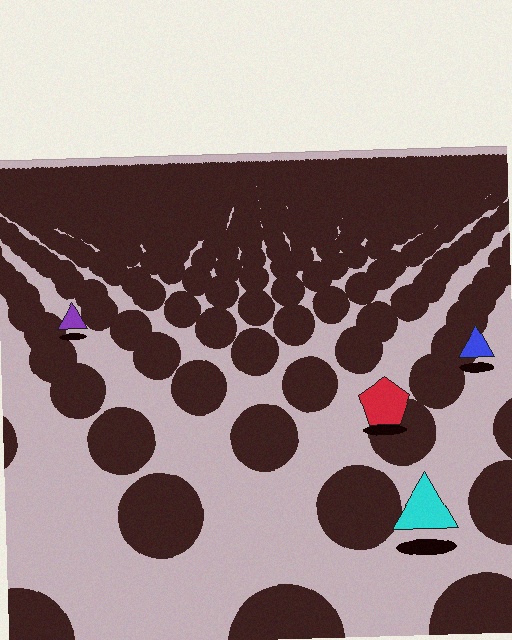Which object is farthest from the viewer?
The purple triangle is farthest from the viewer. It appears smaller and the ground texture around it is denser.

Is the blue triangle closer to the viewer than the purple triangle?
Yes. The blue triangle is closer — you can tell from the texture gradient: the ground texture is coarser near it.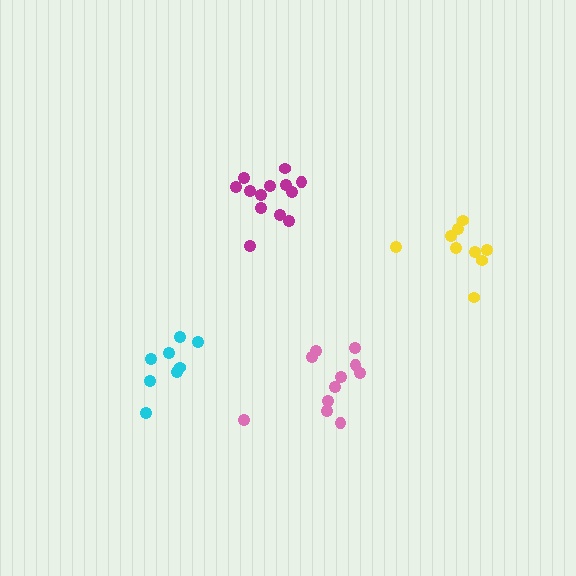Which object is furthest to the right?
The yellow cluster is rightmost.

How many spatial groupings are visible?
There are 4 spatial groupings.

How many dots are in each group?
Group 1: 8 dots, Group 2: 11 dots, Group 3: 13 dots, Group 4: 9 dots (41 total).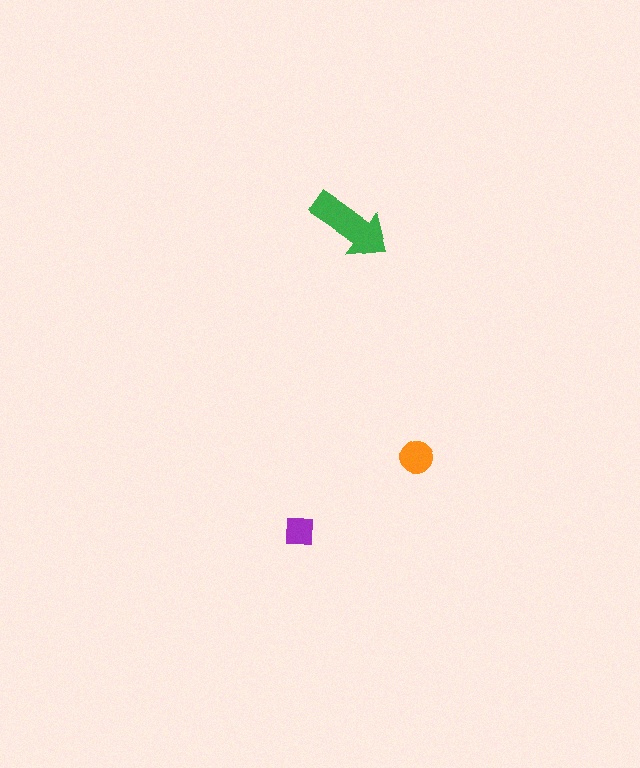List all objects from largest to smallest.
The green arrow, the orange circle, the purple square.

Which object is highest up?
The green arrow is topmost.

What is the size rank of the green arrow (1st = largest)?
1st.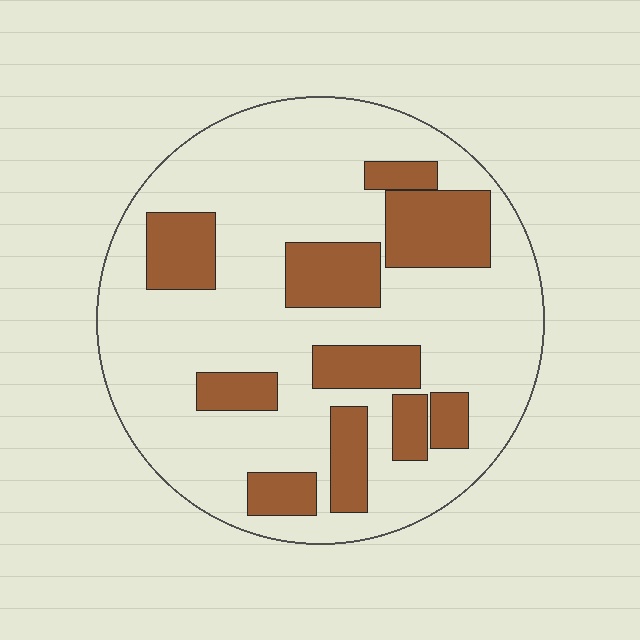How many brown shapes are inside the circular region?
10.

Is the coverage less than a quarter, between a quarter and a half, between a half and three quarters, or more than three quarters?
Between a quarter and a half.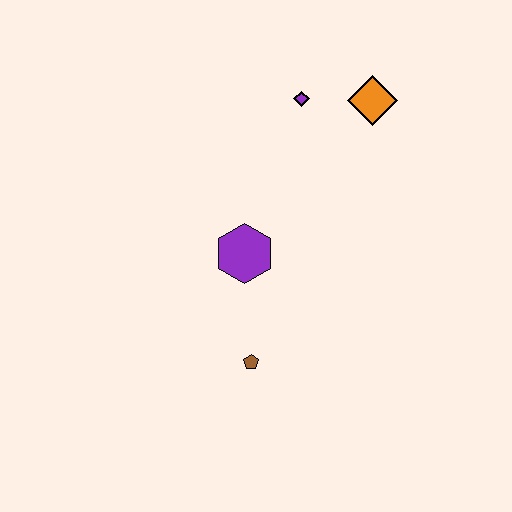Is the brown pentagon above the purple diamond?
No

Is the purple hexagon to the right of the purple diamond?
No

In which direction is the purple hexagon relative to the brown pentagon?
The purple hexagon is above the brown pentagon.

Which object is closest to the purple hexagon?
The brown pentagon is closest to the purple hexagon.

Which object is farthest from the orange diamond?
The brown pentagon is farthest from the orange diamond.